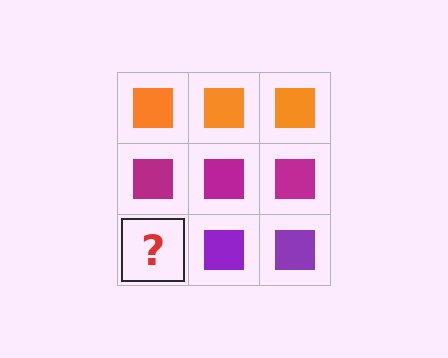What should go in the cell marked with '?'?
The missing cell should contain a purple square.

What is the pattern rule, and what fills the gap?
The rule is that each row has a consistent color. The gap should be filled with a purple square.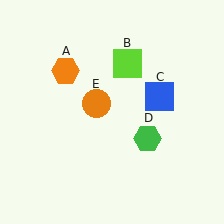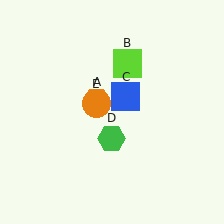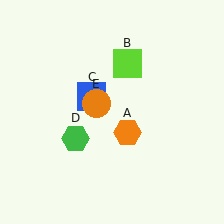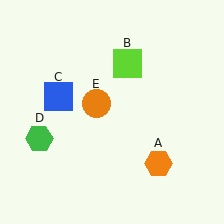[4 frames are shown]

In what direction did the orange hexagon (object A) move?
The orange hexagon (object A) moved down and to the right.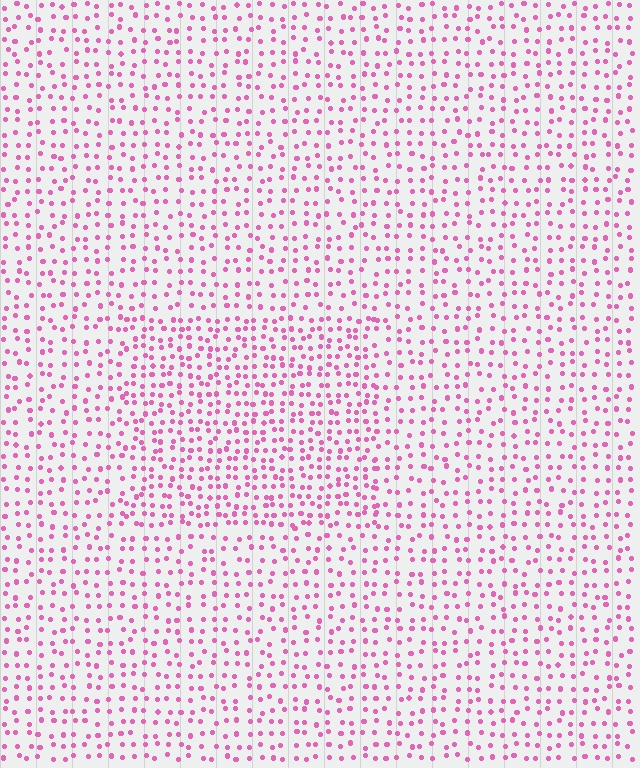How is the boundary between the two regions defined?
The boundary is defined by a change in element density (approximately 1.6x ratio). All elements are the same color, size, and shape.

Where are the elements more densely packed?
The elements are more densely packed inside the rectangle boundary.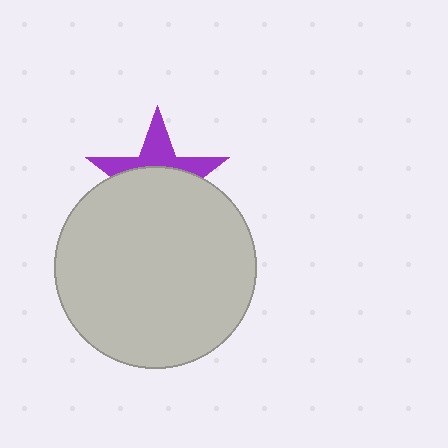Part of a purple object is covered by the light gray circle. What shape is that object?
It is a star.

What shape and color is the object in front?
The object in front is a light gray circle.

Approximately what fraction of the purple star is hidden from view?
Roughly 62% of the purple star is hidden behind the light gray circle.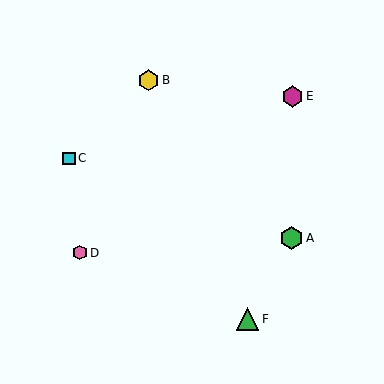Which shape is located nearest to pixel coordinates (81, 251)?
The pink hexagon (labeled D) at (80, 253) is nearest to that location.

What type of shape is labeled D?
Shape D is a pink hexagon.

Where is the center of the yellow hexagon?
The center of the yellow hexagon is at (148, 80).